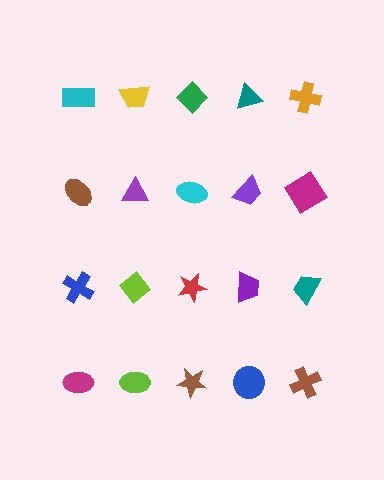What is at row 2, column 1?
A brown ellipse.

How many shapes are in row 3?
5 shapes.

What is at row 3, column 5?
A teal trapezoid.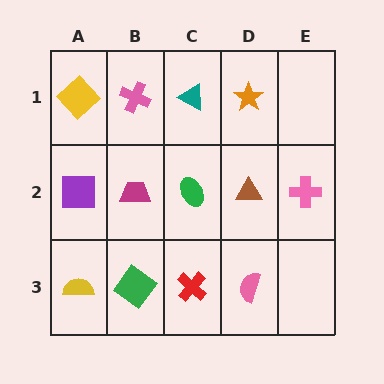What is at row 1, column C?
A teal triangle.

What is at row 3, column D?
A pink semicircle.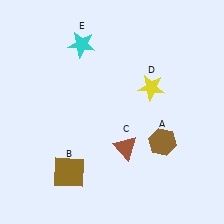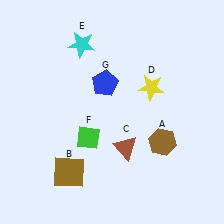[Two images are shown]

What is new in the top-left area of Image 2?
A blue pentagon (G) was added in the top-left area of Image 2.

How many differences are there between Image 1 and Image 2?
There are 2 differences between the two images.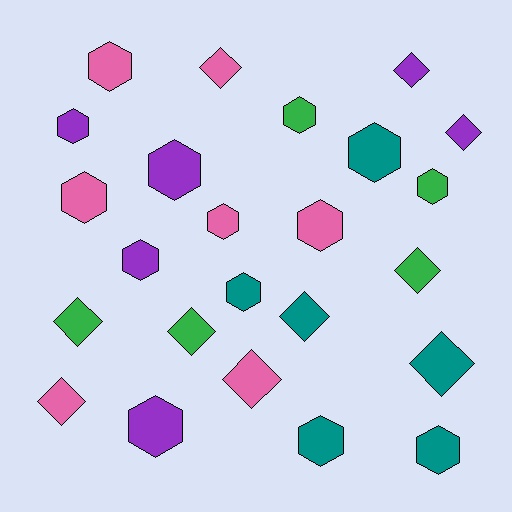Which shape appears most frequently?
Hexagon, with 14 objects.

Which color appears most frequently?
Pink, with 7 objects.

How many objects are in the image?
There are 24 objects.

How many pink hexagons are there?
There are 4 pink hexagons.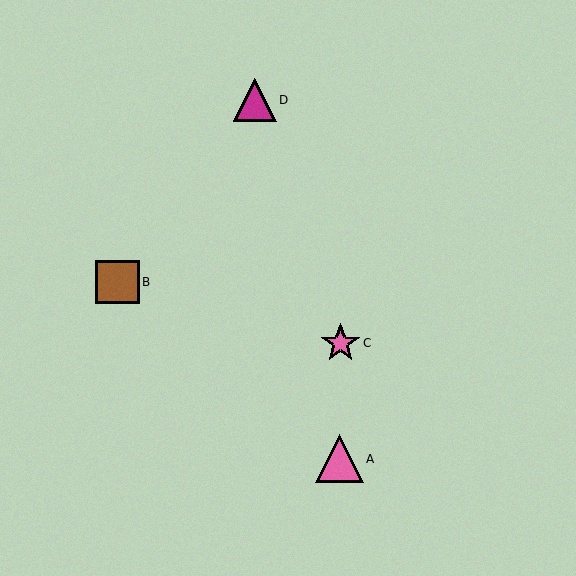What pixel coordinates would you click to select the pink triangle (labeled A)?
Click at (339, 459) to select the pink triangle A.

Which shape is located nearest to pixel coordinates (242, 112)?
The magenta triangle (labeled D) at (255, 100) is nearest to that location.